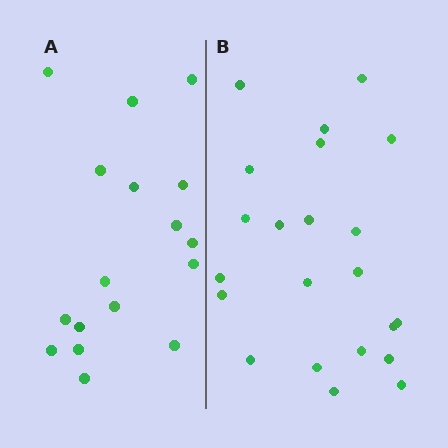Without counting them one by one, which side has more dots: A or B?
Region B (the right region) has more dots.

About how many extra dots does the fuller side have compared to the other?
Region B has about 5 more dots than region A.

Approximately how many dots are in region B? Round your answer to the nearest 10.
About 20 dots. (The exact count is 22, which rounds to 20.)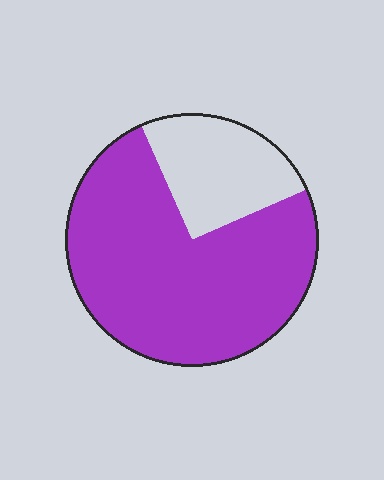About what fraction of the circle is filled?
About three quarters (3/4).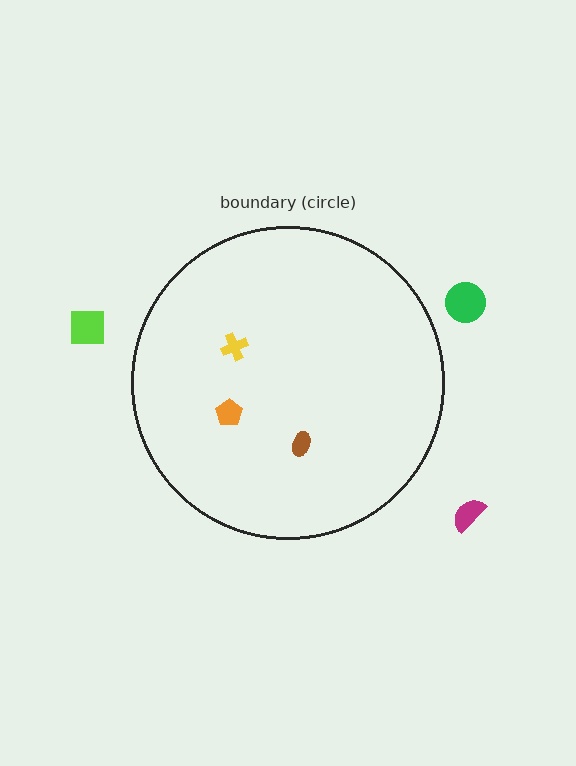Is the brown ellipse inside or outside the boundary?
Inside.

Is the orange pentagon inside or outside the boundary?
Inside.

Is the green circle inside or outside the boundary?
Outside.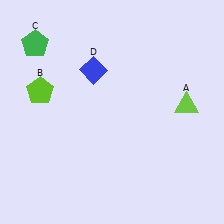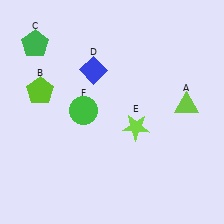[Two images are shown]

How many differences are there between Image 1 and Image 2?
There are 2 differences between the two images.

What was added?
A lime star (E), a green circle (F) were added in Image 2.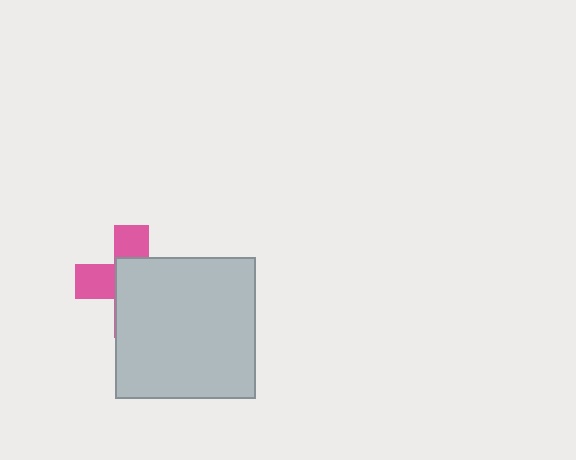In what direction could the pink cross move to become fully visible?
The pink cross could move toward the upper-left. That would shift it out from behind the light gray square entirely.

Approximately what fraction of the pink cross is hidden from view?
Roughly 60% of the pink cross is hidden behind the light gray square.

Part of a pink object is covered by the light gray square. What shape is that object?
It is a cross.